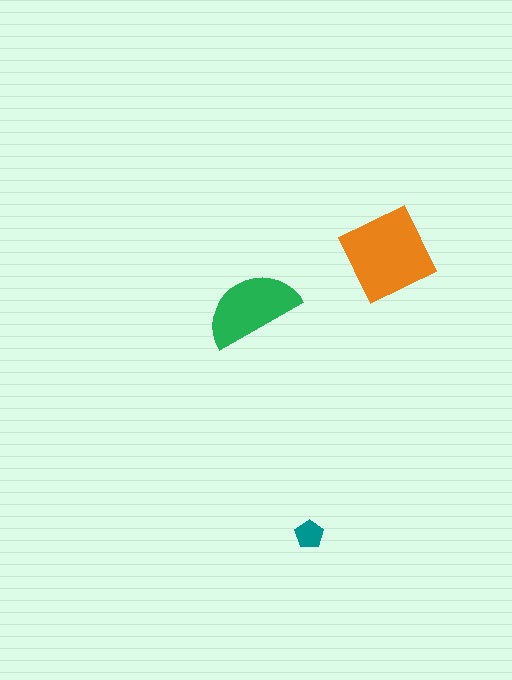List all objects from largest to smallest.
The orange square, the green semicircle, the teal pentagon.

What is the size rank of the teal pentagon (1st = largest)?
3rd.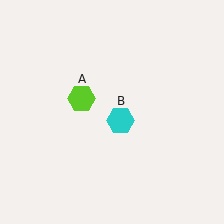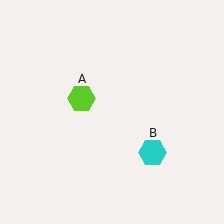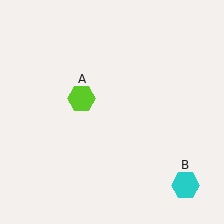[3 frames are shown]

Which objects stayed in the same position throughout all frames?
Lime hexagon (object A) remained stationary.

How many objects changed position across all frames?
1 object changed position: cyan hexagon (object B).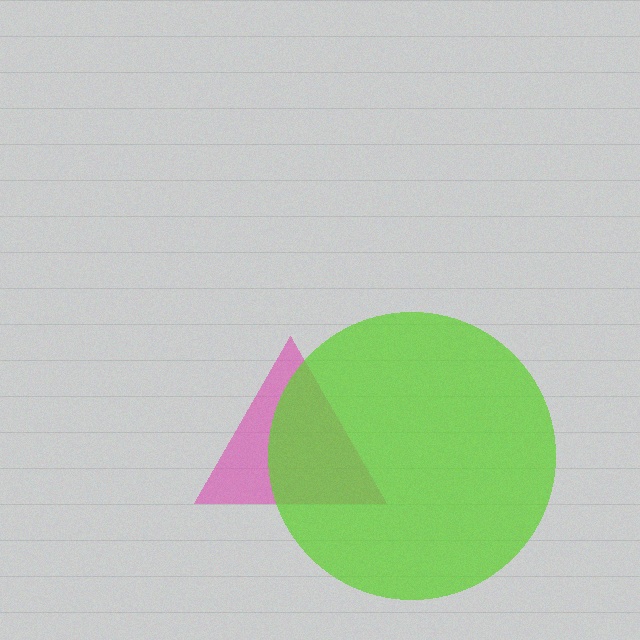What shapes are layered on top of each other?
The layered shapes are: a pink triangle, a lime circle.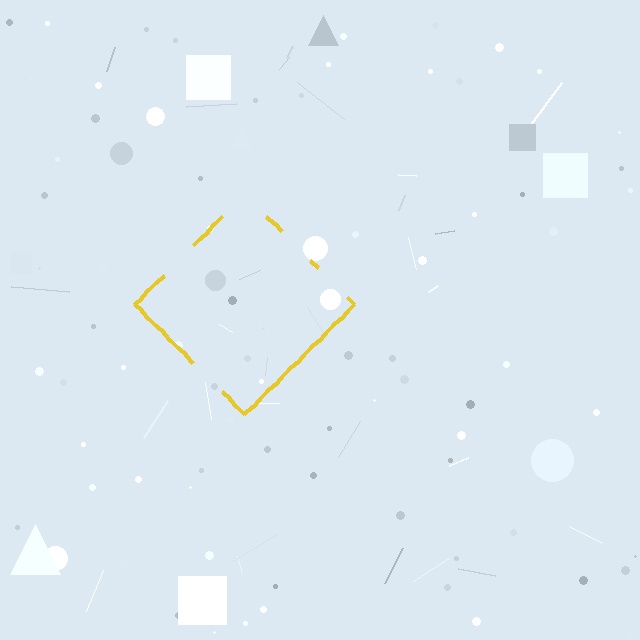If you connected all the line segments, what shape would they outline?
They would outline a diamond.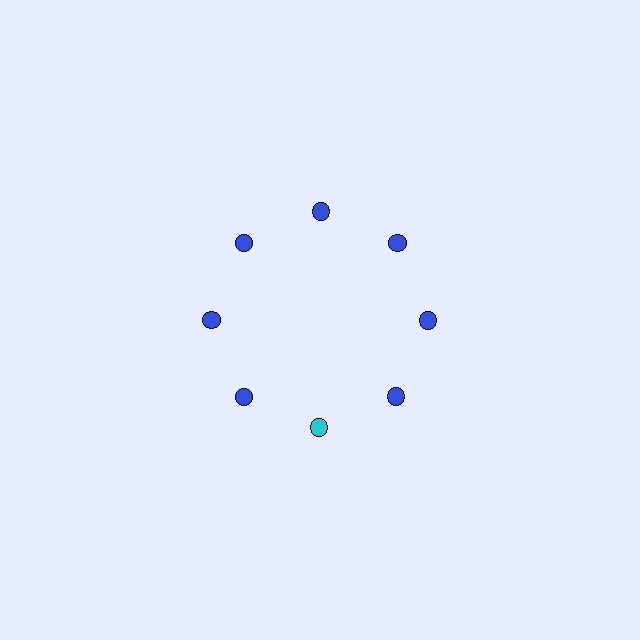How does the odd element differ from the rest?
It has a different color: cyan instead of blue.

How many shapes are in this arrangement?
There are 8 shapes arranged in a ring pattern.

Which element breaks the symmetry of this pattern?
The cyan circle at roughly the 6 o'clock position breaks the symmetry. All other shapes are blue circles.